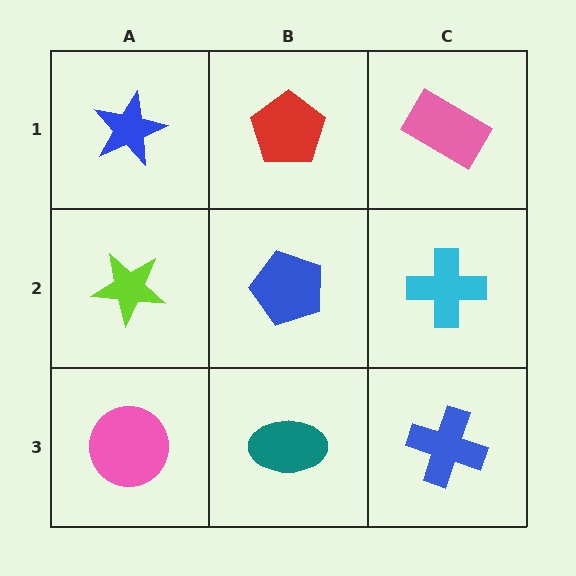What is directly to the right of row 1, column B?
A pink rectangle.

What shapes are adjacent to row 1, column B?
A blue pentagon (row 2, column B), a blue star (row 1, column A), a pink rectangle (row 1, column C).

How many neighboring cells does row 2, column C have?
3.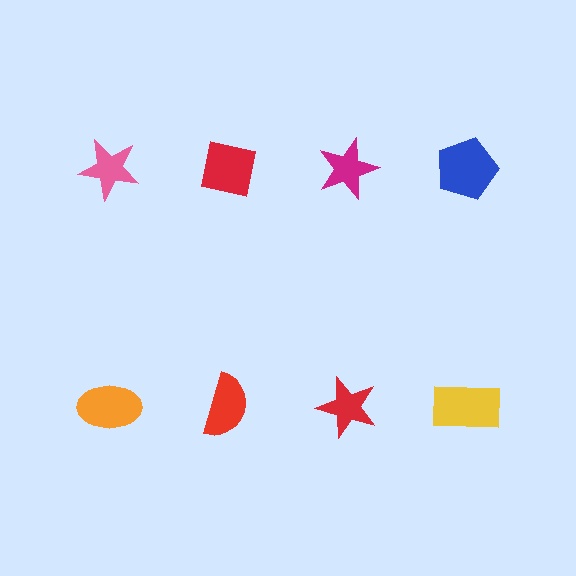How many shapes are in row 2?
4 shapes.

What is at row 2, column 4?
A yellow rectangle.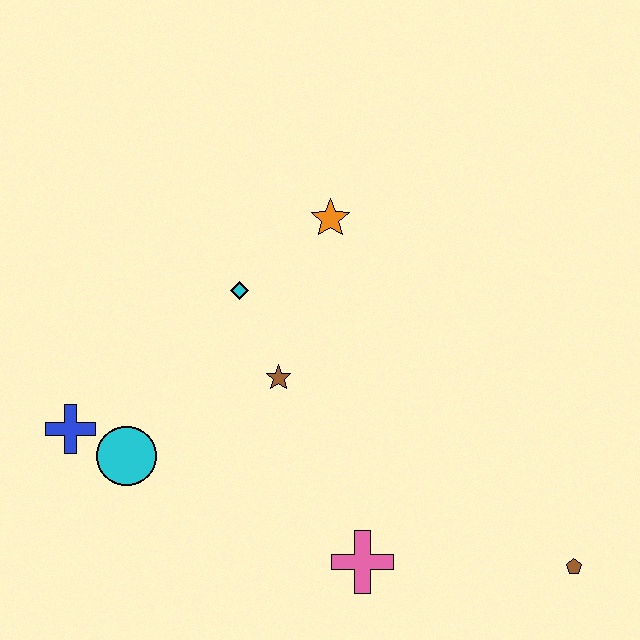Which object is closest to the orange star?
The cyan diamond is closest to the orange star.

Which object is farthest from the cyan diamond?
The brown pentagon is farthest from the cyan diamond.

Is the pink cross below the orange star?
Yes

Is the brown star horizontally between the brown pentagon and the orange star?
No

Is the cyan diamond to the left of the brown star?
Yes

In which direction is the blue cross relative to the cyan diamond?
The blue cross is to the left of the cyan diamond.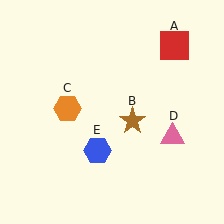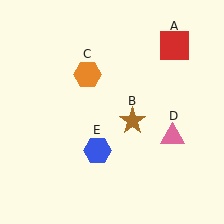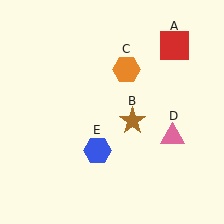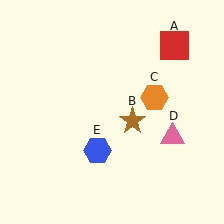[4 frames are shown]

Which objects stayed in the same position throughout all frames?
Red square (object A) and brown star (object B) and pink triangle (object D) and blue hexagon (object E) remained stationary.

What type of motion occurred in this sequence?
The orange hexagon (object C) rotated clockwise around the center of the scene.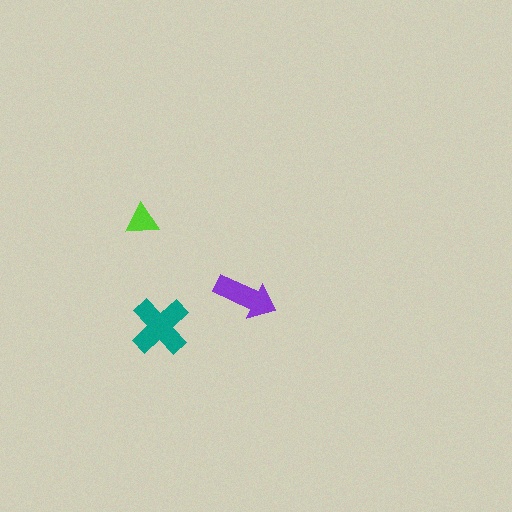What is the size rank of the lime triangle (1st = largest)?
3rd.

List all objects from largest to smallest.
The teal cross, the purple arrow, the lime triangle.